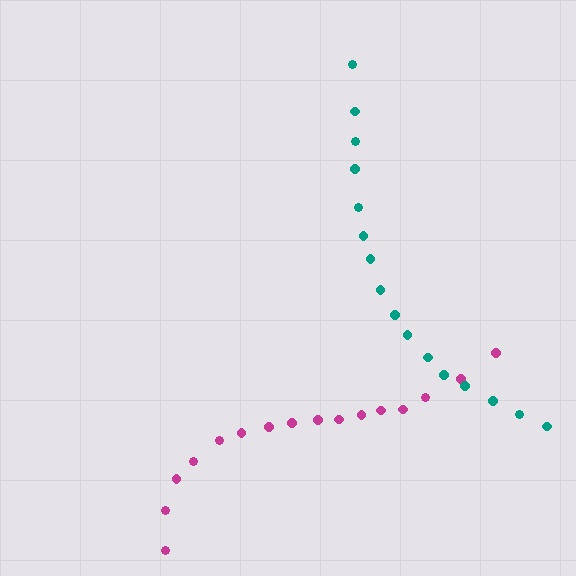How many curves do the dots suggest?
There are 2 distinct paths.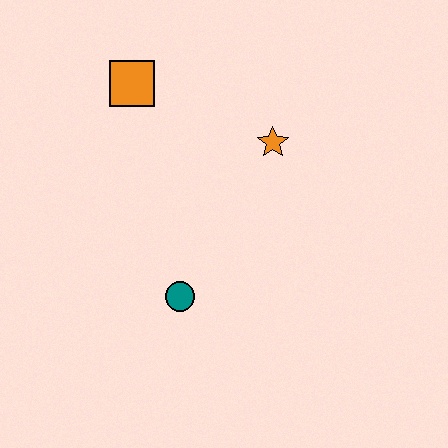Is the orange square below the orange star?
No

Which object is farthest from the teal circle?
The orange square is farthest from the teal circle.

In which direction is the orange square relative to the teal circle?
The orange square is above the teal circle.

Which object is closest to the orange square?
The orange star is closest to the orange square.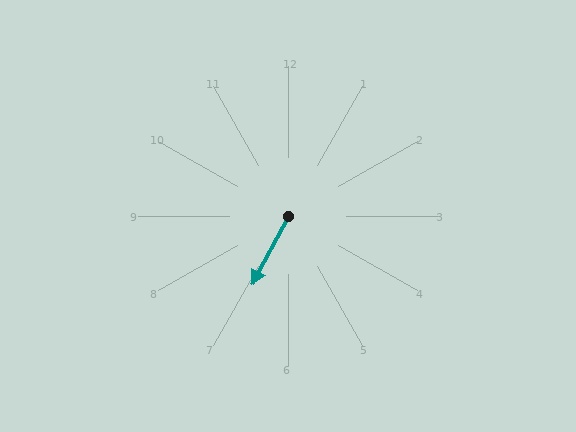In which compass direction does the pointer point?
Southwest.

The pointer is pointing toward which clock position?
Roughly 7 o'clock.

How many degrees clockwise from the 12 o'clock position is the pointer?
Approximately 208 degrees.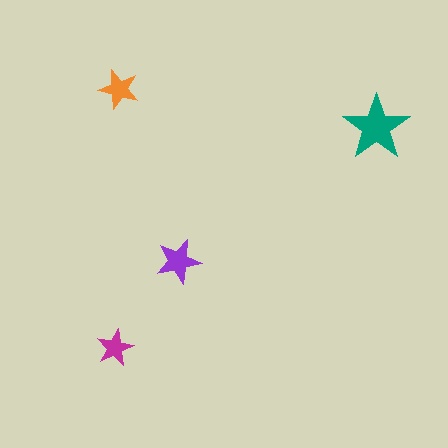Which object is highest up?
The orange star is topmost.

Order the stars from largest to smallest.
the teal one, the purple one, the orange one, the magenta one.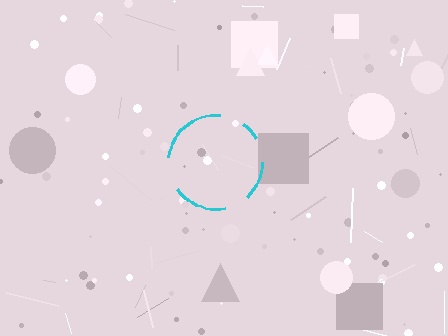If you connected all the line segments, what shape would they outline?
They would outline a circle.